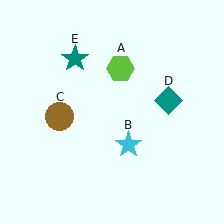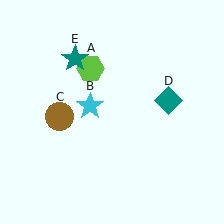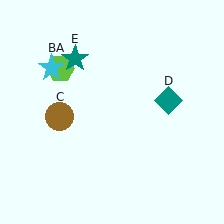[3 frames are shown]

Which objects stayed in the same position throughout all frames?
Brown circle (object C) and teal diamond (object D) and teal star (object E) remained stationary.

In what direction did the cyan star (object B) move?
The cyan star (object B) moved up and to the left.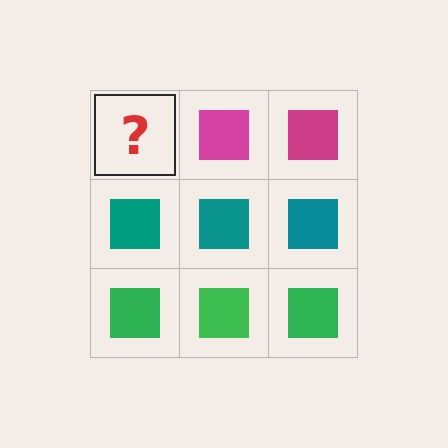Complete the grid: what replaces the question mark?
The question mark should be replaced with a magenta square.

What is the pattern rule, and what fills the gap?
The rule is that each row has a consistent color. The gap should be filled with a magenta square.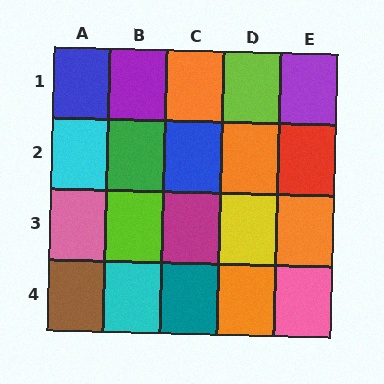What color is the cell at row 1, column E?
Purple.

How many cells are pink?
2 cells are pink.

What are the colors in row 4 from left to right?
Brown, cyan, teal, orange, pink.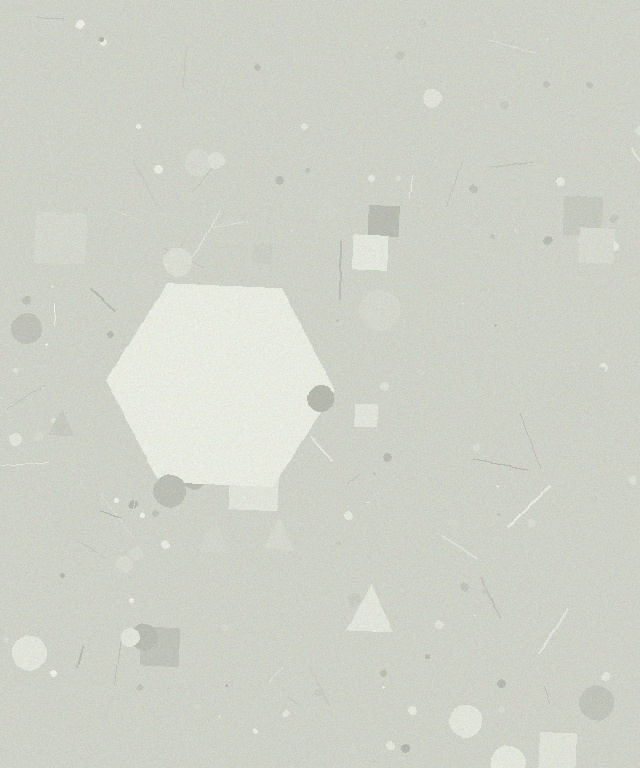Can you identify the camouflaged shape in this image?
The camouflaged shape is a hexagon.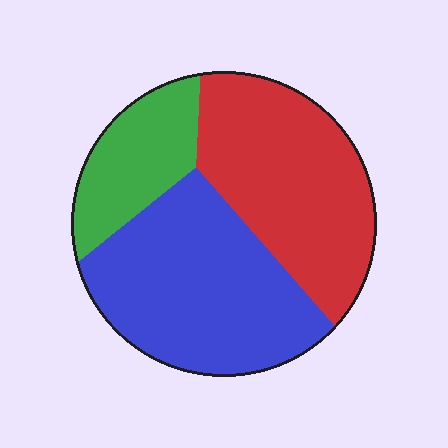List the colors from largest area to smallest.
From largest to smallest: blue, red, green.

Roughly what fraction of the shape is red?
Red takes up about two fifths (2/5) of the shape.